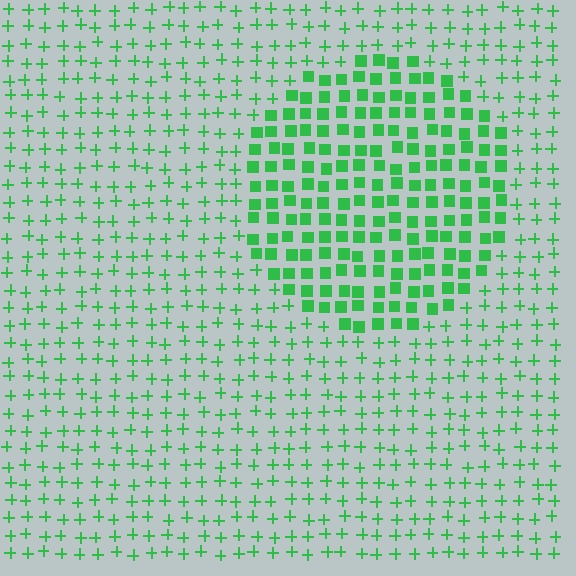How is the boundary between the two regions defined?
The boundary is defined by a change in element shape: squares inside vs. plus signs outside. All elements share the same color and spacing.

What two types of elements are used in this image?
The image uses squares inside the circle region and plus signs outside it.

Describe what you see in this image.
The image is filled with small green elements arranged in a uniform grid. A circle-shaped region contains squares, while the surrounding area contains plus signs. The boundary is defined purely by the change in element shape.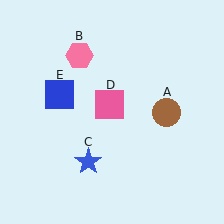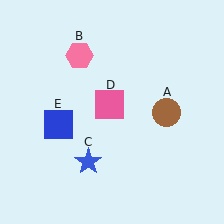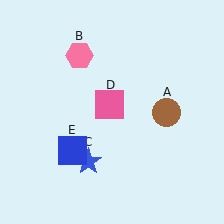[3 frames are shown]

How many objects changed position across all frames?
1 object changed position: blue square (object E).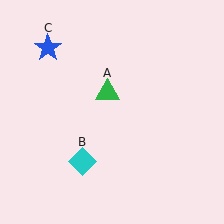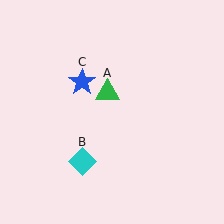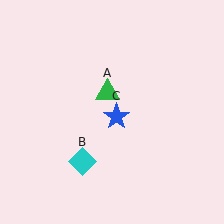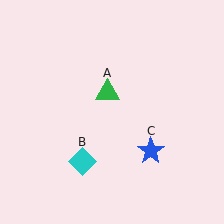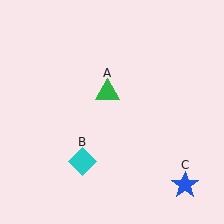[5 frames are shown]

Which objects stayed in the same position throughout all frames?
Green triangle (object A) and cyan diamond (object B) remained stationary.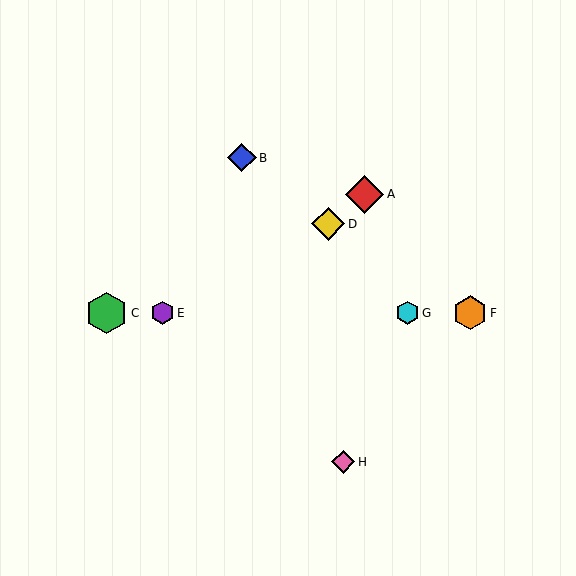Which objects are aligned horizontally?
Objects C, E, F, G are aligned horizontally.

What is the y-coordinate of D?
Object D is at y≈224.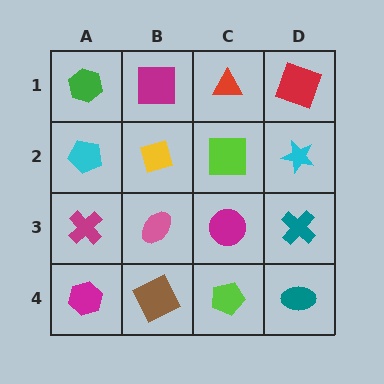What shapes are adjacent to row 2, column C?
A red triangle (row 1, column C), a magenta circle (row 3, column C), a yellow diamond (row 2, column B), a cyan star (row 2, column D).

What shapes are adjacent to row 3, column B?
A yellow diamond (row 2, column B), a brown square (row 4, column B), a magenta cross (row 3, column A), a magenta circle (row 3, column C).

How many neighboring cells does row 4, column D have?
2.